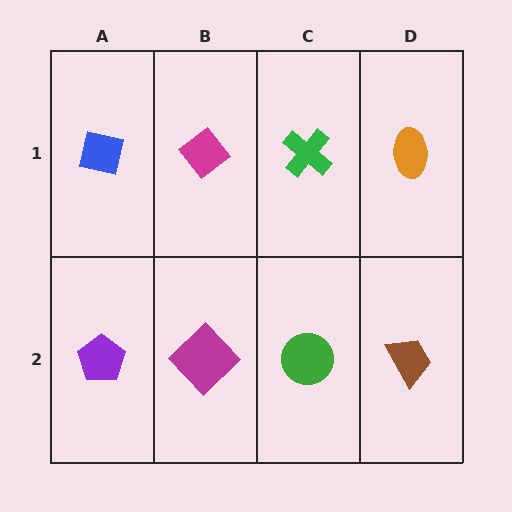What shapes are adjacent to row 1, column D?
A brown trapezoid (row 2, column D), a green cross (row 1, column C).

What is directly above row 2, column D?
An orange ellipse.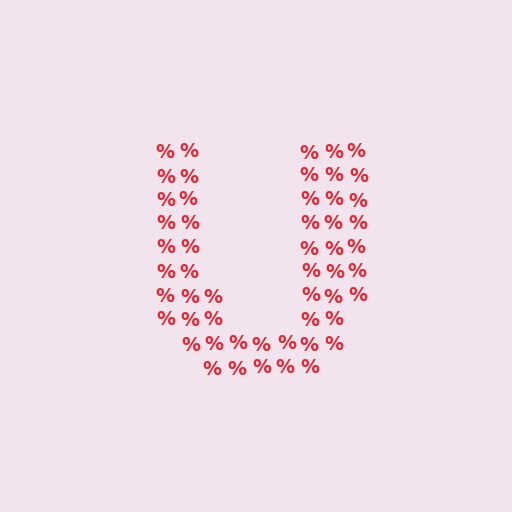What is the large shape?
The large shape is the letter U.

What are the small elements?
The small elements are percent signs.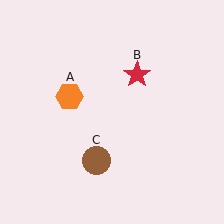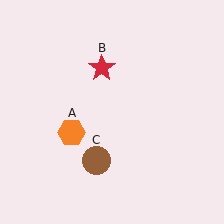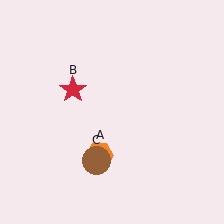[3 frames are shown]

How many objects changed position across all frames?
2 objects changed position: orange hexagon (object A), red star (object B).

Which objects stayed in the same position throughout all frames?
Brown circle (object C) remained stationary.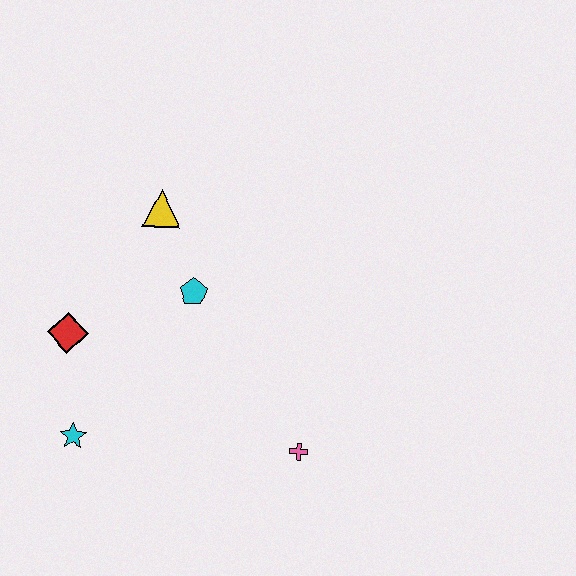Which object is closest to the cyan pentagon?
The yellow triangle is closest to the cyan pentagon.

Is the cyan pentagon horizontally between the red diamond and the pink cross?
Yes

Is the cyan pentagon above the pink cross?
Yes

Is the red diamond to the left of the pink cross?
Yes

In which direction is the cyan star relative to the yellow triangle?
The cyan star is below the yellow triangle.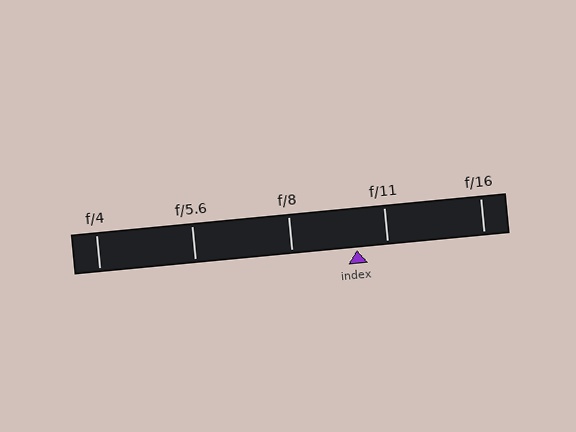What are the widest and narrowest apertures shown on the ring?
The widest aperture shown is f/4 and the narrowest is f/16.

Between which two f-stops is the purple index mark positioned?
The index mark is between f/8 and f/11.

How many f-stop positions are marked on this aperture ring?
There are 5 f-stop positions marked.